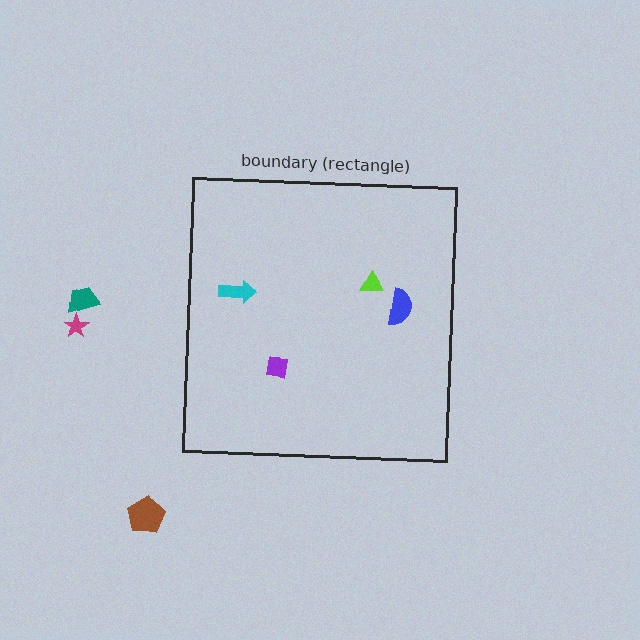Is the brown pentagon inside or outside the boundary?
Outside.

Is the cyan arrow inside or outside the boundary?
Inside.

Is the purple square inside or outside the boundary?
Inside.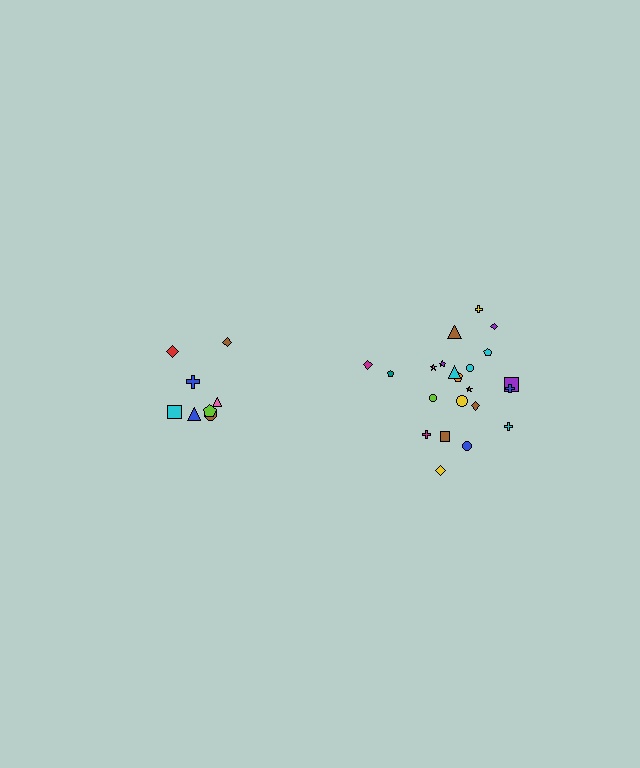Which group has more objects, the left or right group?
The right group.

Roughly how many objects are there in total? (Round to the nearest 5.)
Roughly 30 objects in total.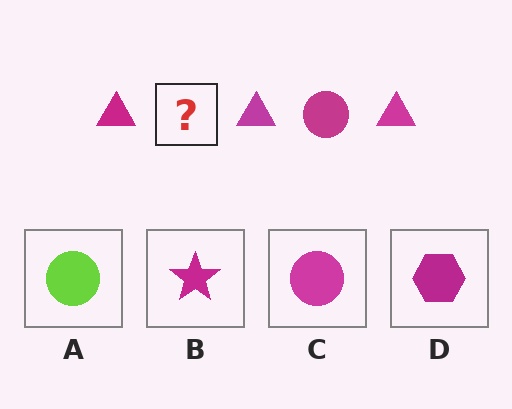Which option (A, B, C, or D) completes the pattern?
C.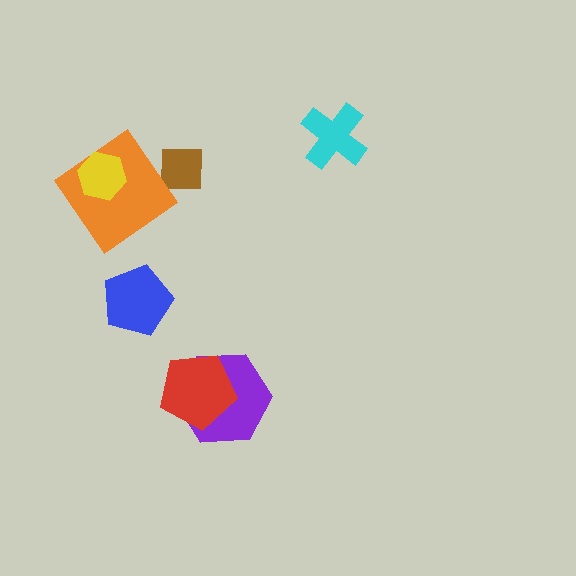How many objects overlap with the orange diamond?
1 object overlaps with the orange diamond.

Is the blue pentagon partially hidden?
No, no other shape covers it.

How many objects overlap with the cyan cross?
0 objects overlap with the cyan cross.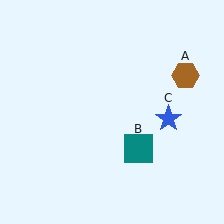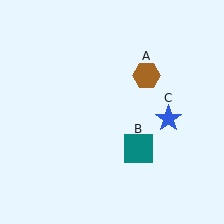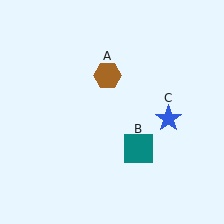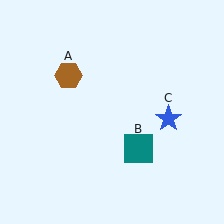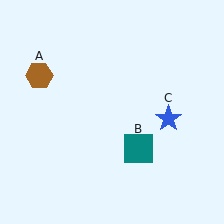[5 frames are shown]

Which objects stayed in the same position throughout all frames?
Teal square (object B) and blue star (object C) remained stationary.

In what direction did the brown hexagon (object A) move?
The brown hexagon (object A) moved left.